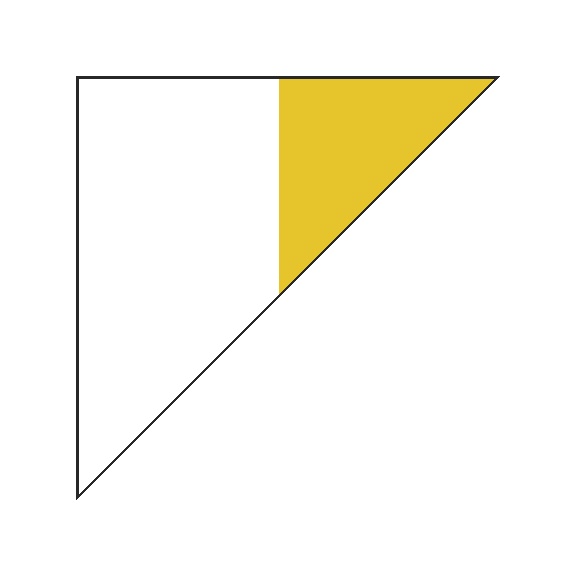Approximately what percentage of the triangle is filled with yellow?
Approximately 25%.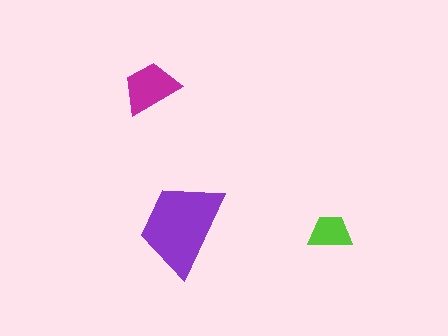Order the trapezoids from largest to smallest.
the purple one, the magenta one, the lime one.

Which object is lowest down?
The lime trapezoid is bottommost.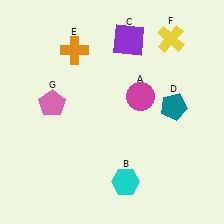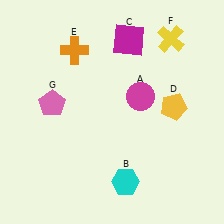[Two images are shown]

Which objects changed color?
C changed from purple to magenta. D changed from teal to yellow.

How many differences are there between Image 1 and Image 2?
There are 2 differences between the two images.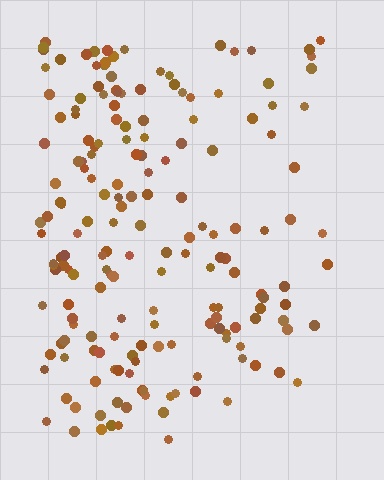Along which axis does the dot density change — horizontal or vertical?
Horizontal.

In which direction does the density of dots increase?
From right to left, with the left side densest.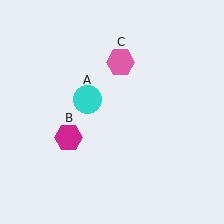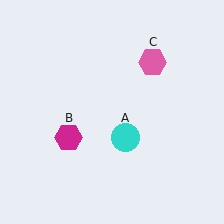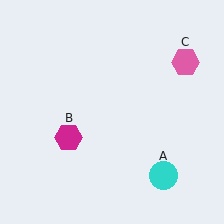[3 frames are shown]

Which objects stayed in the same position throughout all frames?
Magenta hexagon (object B) remained stationary.